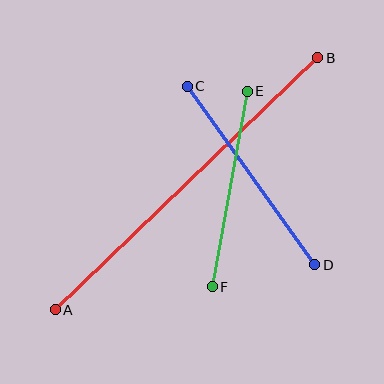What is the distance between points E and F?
The distance is approximately 199 pixels.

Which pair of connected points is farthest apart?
Points A and B are farthest apart.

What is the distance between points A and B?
The distance is approximately 364 pixels.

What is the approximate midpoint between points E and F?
The midpoint is at approximately (230, 189) pixels.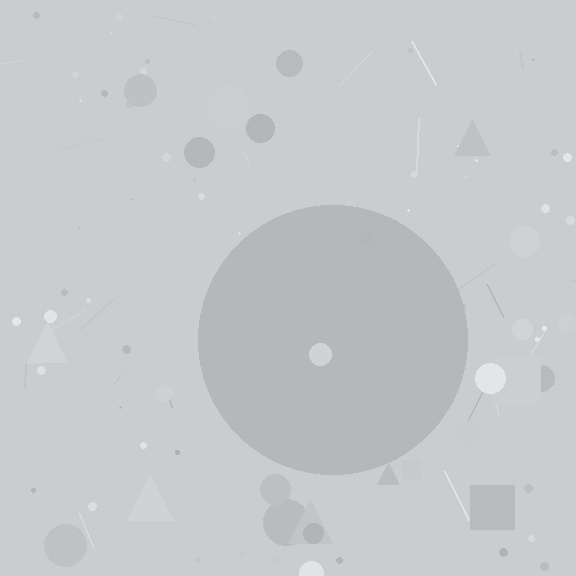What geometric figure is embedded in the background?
A circle is embedded in the background.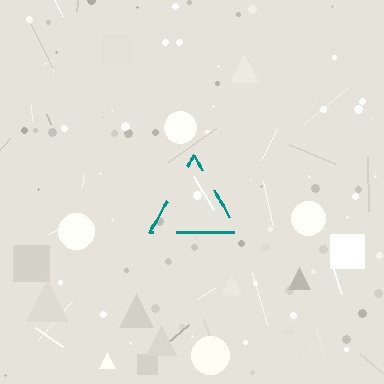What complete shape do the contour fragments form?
The contour fragments form a triangle.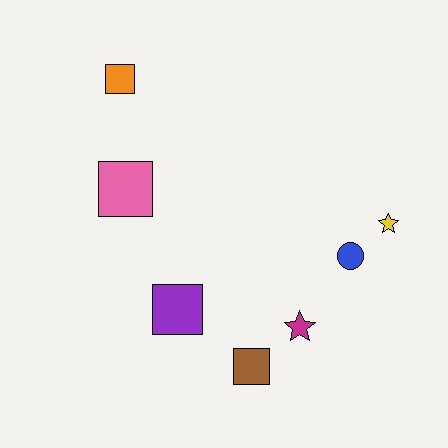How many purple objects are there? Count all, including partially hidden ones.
There is 1 purple object.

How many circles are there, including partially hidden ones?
There is 1 circle.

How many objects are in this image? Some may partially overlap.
There are 7 objects.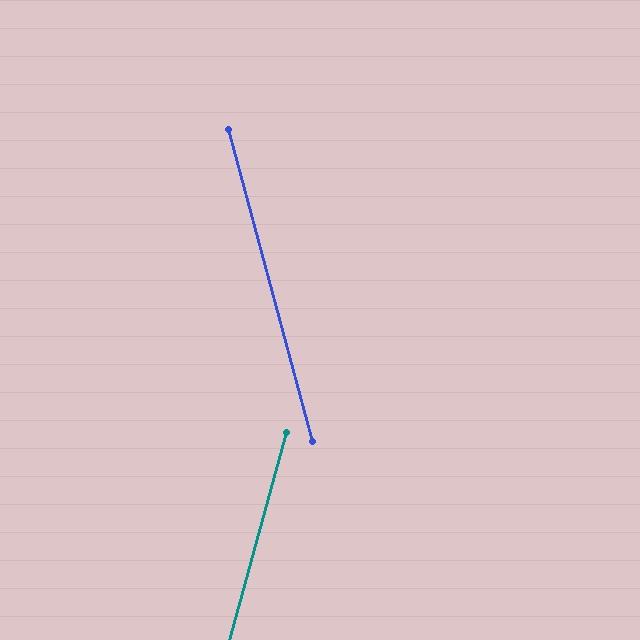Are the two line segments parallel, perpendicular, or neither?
Neither parallel nor perpendicular — they differ by about 30°.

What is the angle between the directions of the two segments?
Approximately 30 degrees.